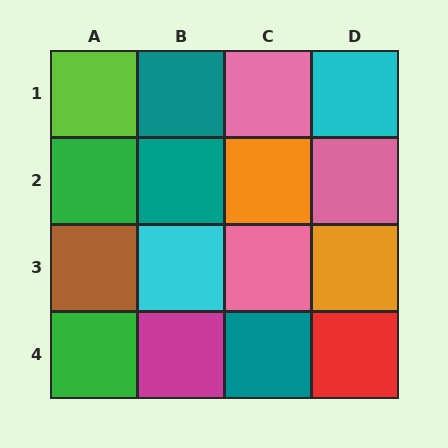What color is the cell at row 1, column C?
Pink.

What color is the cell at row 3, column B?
Cyan.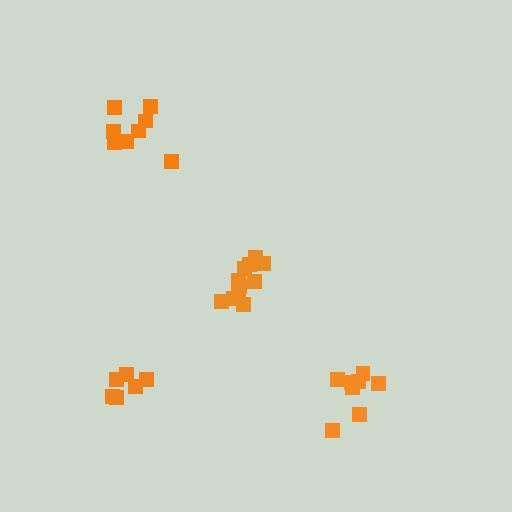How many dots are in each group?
Group 1: 11 dots, Group 2: 8 dots, Group 3: 6 dots, Group 4: 8 dots (33 total).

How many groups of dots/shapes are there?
There are 4 groups.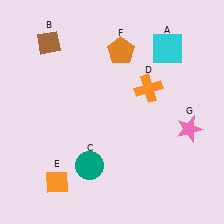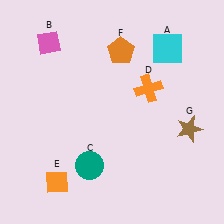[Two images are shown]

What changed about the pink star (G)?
In Image 1, G is pink. In Image 2, it changed to brown.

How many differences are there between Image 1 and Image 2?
There are 2 differences between the two images.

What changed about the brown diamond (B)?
In Image 1, B is brown. In Image 2, it changed to pink.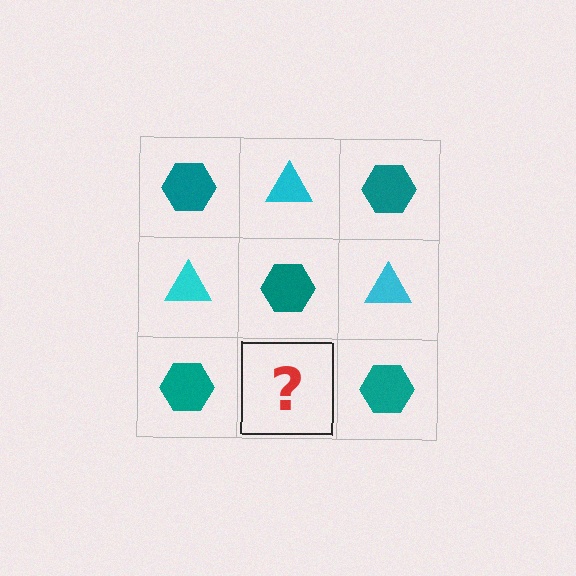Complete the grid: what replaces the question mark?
The question mark should be replaced with a cyan triangle.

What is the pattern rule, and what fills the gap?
The rule is that it alternates teal hexagon and cyan triangle in a checkerboard pattern. The gap should be filled with a cyan triangle.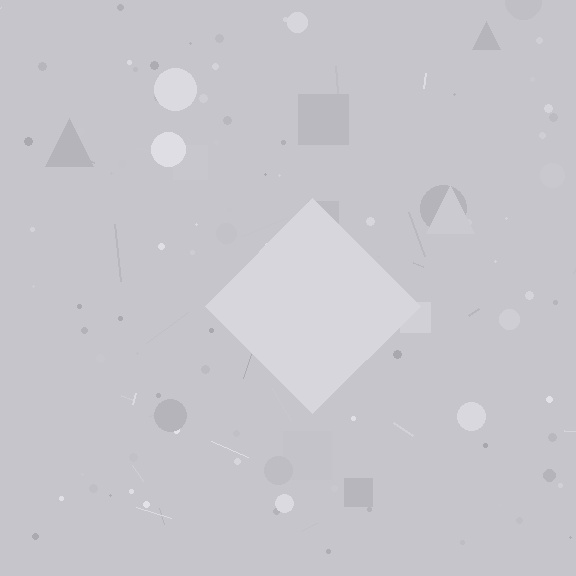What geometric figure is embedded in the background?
A diamond is embedded in the background.